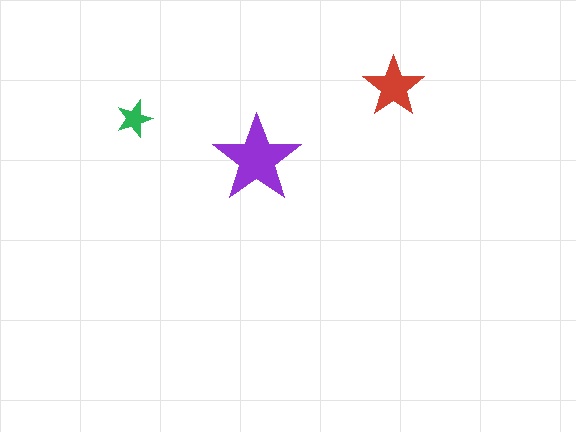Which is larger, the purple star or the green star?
The purple one.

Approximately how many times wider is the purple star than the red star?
About 1.5 times wider.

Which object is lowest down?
The purple star is bottommost.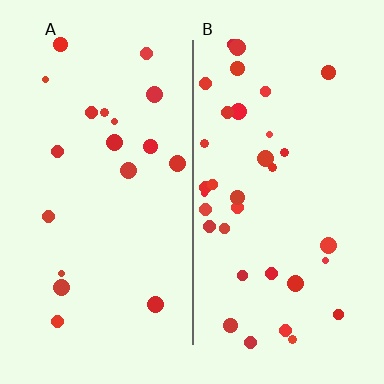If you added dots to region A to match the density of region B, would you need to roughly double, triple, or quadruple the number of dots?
Approximately double.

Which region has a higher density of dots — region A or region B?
B (the right).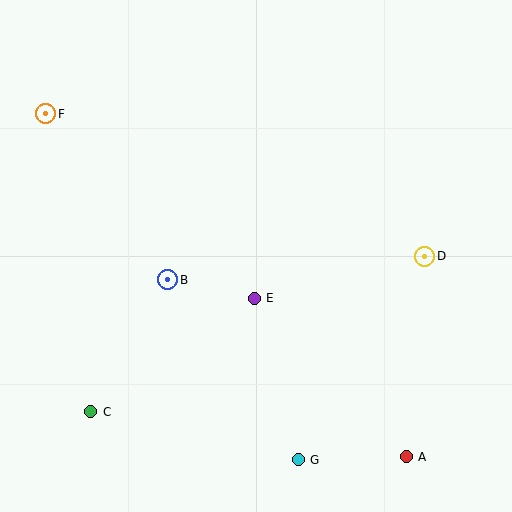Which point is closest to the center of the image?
Point E at (254, 298) is closest to the center.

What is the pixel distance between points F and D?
The distance between F and D is 405 pixels.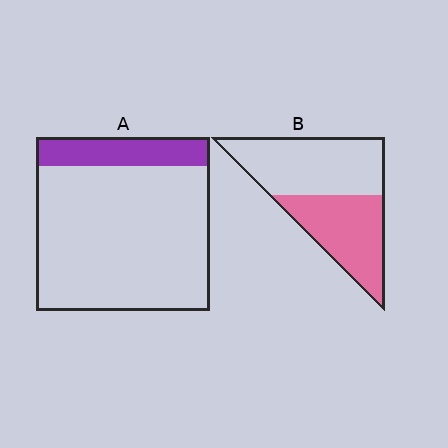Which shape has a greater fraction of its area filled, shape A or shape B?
Shape B.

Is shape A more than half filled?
No.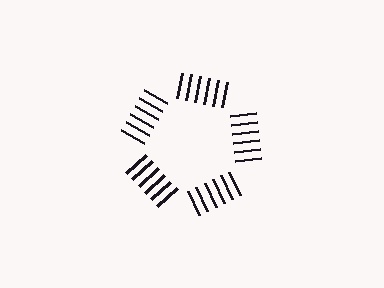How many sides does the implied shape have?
5 sides — the line-ends trace a pentagon.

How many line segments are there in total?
30 — 6 along each of the 5 edges.